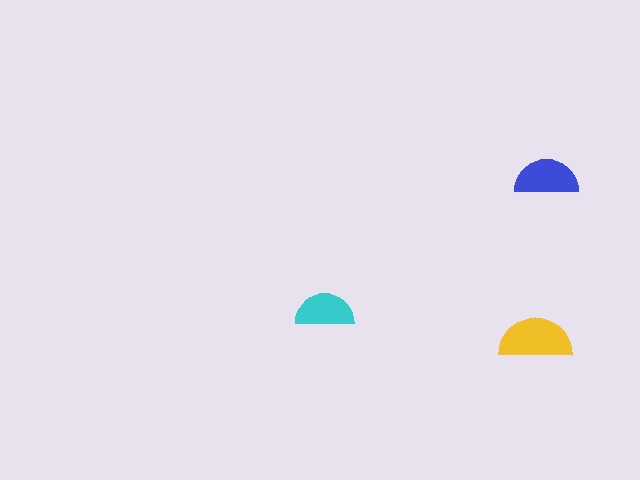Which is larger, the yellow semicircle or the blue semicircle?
The yellow one.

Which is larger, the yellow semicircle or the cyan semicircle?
The yellow one.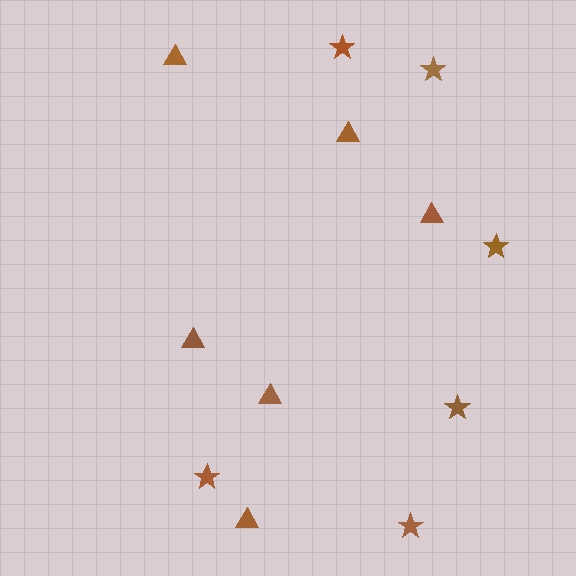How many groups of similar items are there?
There are 2 groups: one group of stars (6) and one group of triangles (6).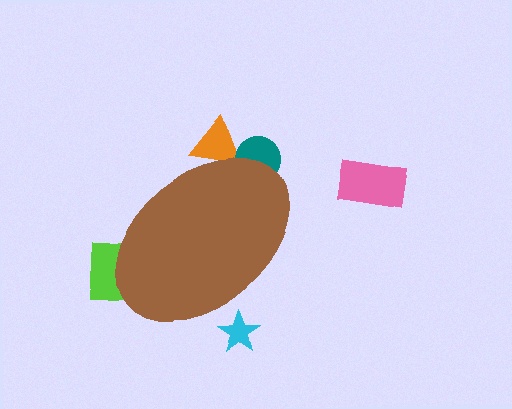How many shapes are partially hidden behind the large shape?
4 shapes are partially hidden.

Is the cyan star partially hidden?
Yes, the cyan star is partially hidden behind the brown ellipse.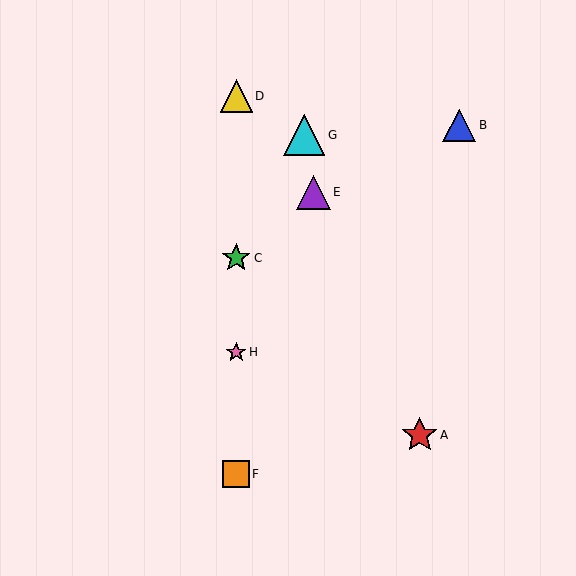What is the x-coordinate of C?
Object C is at x≈236.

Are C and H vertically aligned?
Yes, both are at x≈236.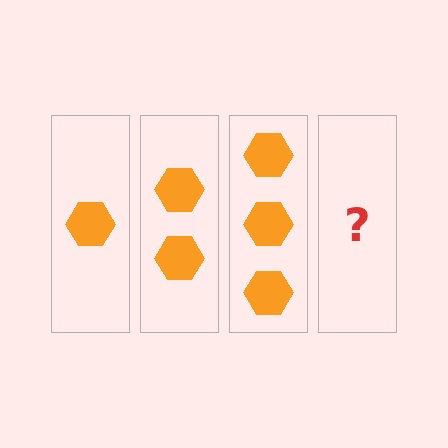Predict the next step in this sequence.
The next step is 4 hexagons.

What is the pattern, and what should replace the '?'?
The pattern is that each step adds one more hexagon. The '?' should be 4 hexagons.